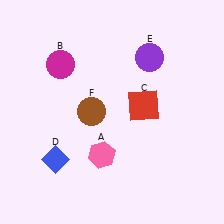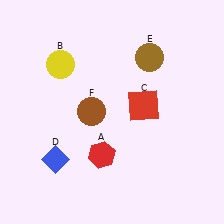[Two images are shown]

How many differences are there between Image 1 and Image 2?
There are 3 differences between the two images.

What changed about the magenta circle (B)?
In Image 1, B is magenta. In Image 2, it changed to yellow.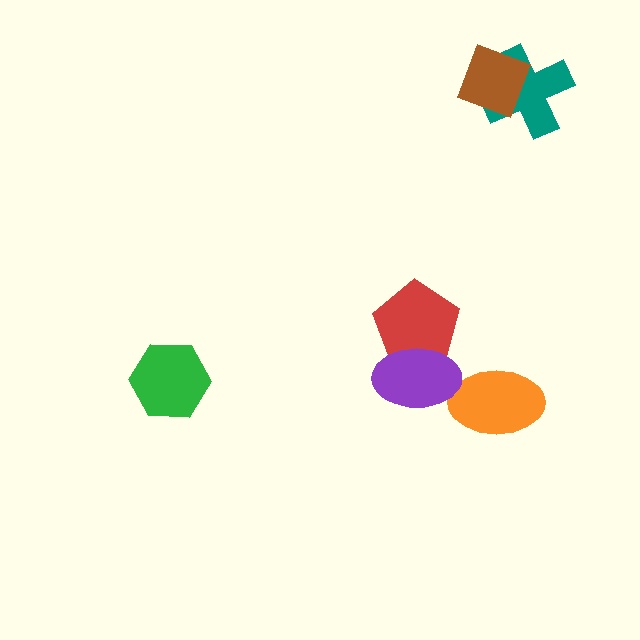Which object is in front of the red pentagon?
The purple ellipse is in front of the red pentagon.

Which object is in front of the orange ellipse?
The purple ellipse is in front of the orange ellipse.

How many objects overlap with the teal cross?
1 object overlaps with the teal cross.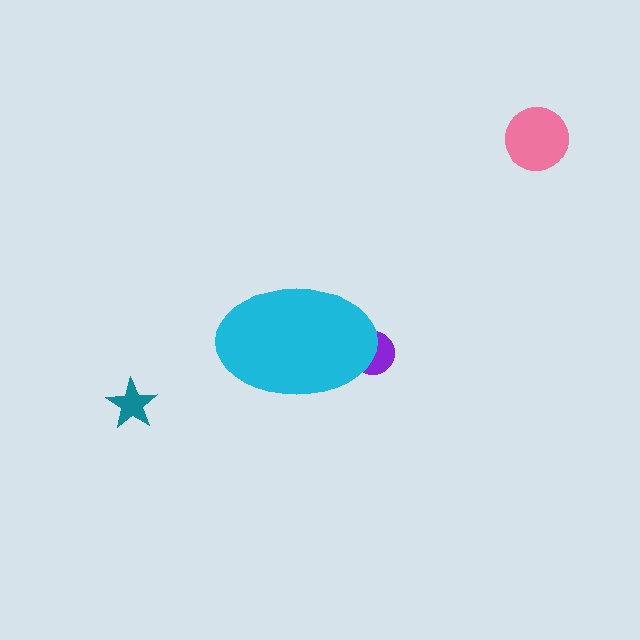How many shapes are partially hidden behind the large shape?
1 shape is partially hidden.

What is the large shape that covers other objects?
A cyan ellipse.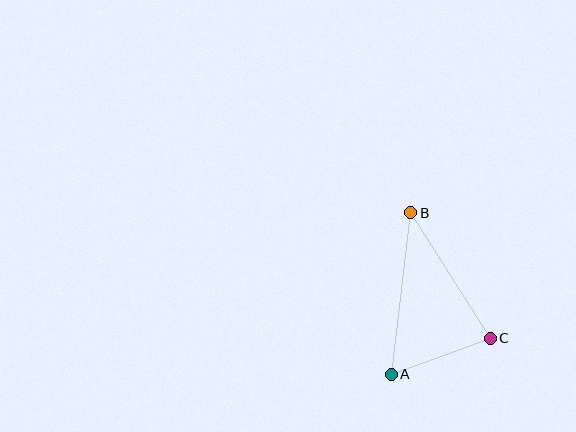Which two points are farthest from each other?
Points A and B are farthest from each other.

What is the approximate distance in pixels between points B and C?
The distance between B and C is approximately 149 pixels.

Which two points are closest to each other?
Points A and C are closest to each other.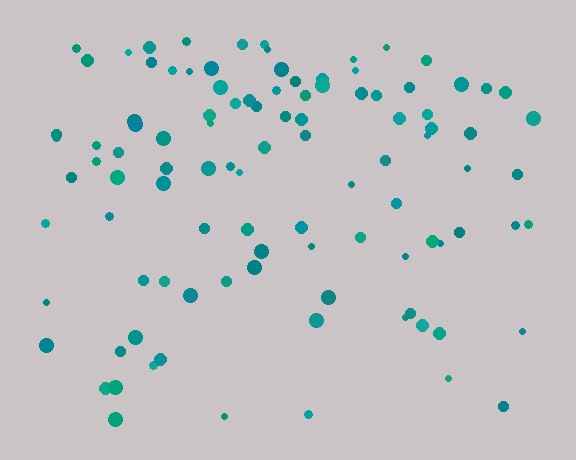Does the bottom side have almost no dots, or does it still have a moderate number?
Still a moderate number, just noticeably fewer than the top.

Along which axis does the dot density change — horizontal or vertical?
Vertical.